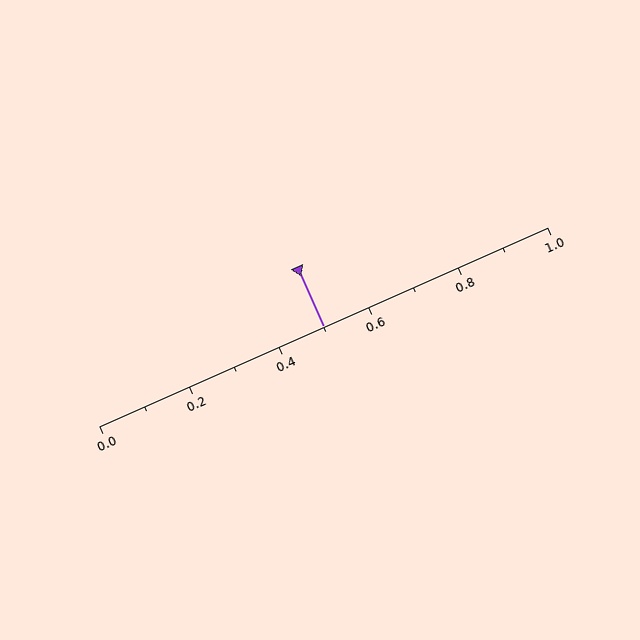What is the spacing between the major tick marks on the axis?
The major ticks are spaced 0.2 apart.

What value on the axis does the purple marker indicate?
The marker indicates approximately 0.5.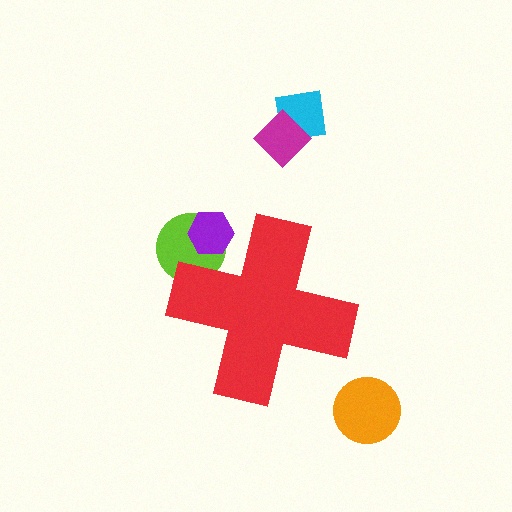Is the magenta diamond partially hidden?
No, the magenta diamond is fully visible.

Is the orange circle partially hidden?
No, the orange circle is fully visible.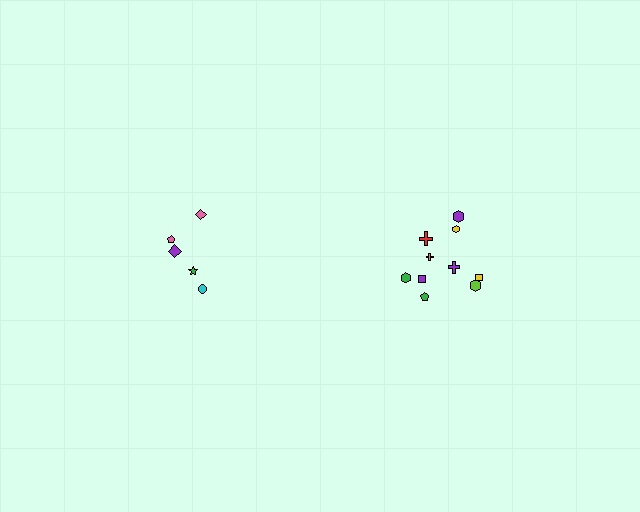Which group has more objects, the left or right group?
The right group.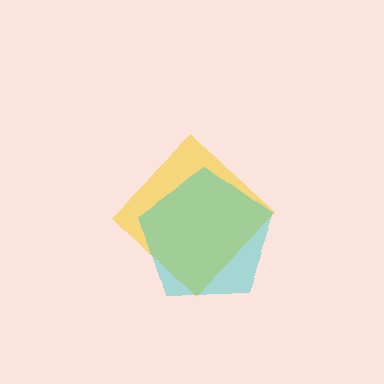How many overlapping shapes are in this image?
There are 2 overlapping shapes in the image.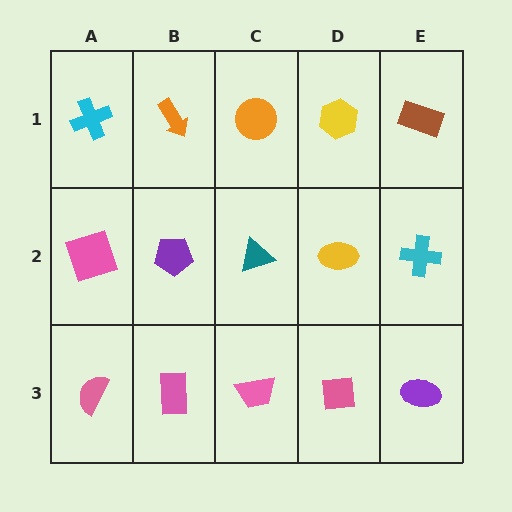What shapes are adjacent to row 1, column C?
A teal triangle (row 2, column C), an orange arrow (row 1, column B), a yellow hexagon (row 1, column D).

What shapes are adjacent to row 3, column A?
A pink square (row 2, column A), a pink rectangle (row 3, column B).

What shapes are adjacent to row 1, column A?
A pink square (row 2, column A), an orange arrow (row 1, column B).